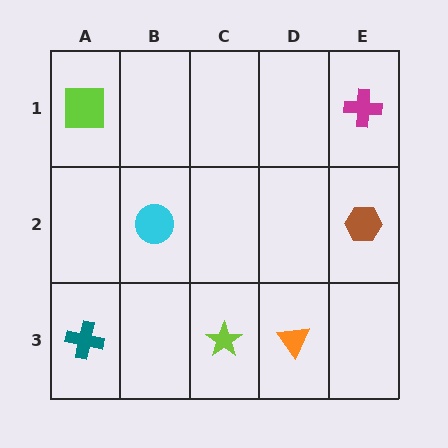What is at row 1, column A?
A lime square.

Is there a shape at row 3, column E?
No, that cell is empty.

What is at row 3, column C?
A lime star.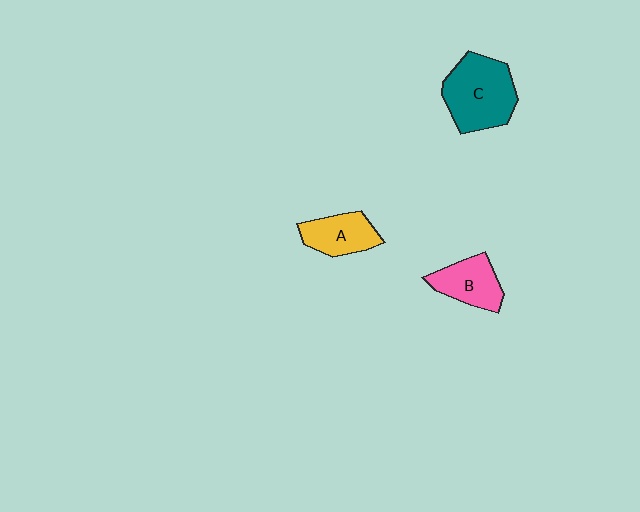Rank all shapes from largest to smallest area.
From largest to smallest: C (teal), B (pink), A (yellow).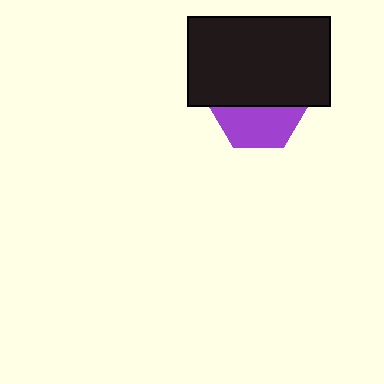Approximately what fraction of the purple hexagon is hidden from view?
Roughly 56% of the purple hexagon is hidden behind the black rectangle.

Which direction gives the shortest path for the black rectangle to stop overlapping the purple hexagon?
Moving up gives the shortest separation.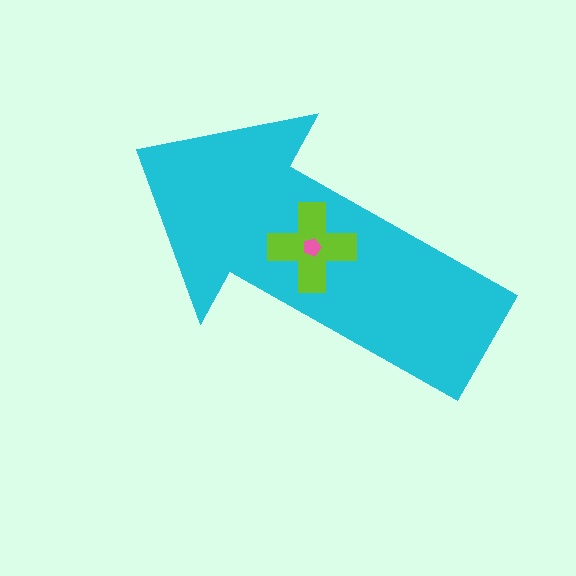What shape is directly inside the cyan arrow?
The lime cross.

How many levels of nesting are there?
3.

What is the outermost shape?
The cyan arrow.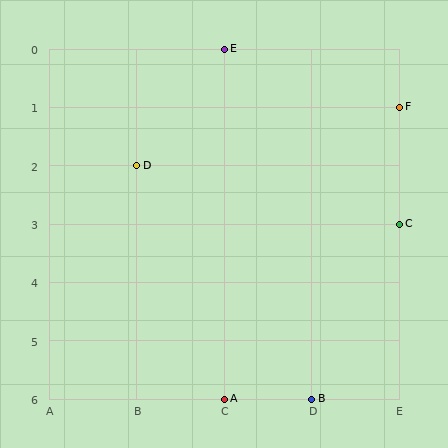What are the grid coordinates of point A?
Point A is at grid coordinates (C, 6).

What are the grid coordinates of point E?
Point E is at grid coordinates (C, 0).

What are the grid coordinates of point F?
Point F is at grid coordinates (E, 1).